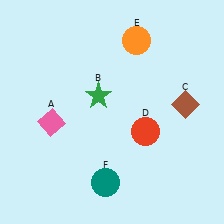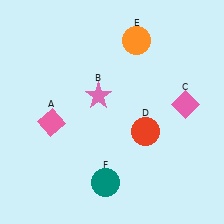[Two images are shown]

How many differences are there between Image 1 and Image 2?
There are 2 differences between the two images.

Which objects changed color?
B changed from green to pink. C changed from brown to pink.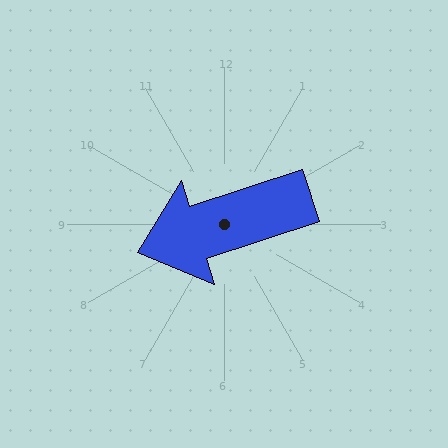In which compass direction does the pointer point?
West.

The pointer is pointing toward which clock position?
Roughly 8 o'clock.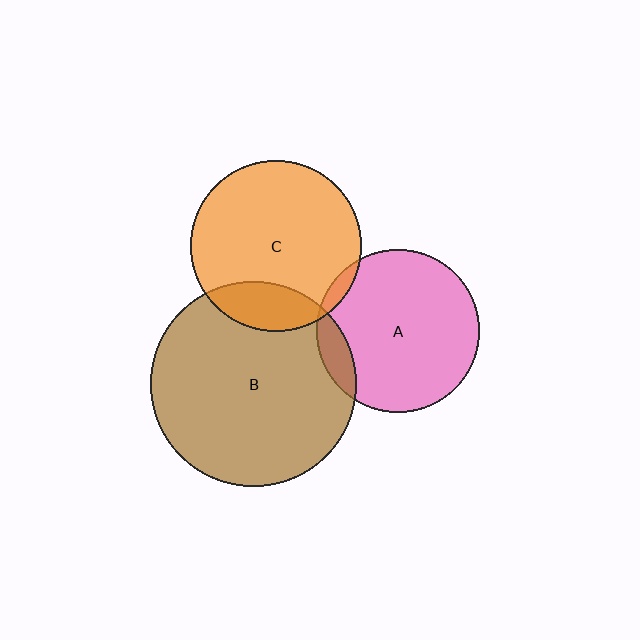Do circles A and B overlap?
Yes.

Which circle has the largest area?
Circle B (brown).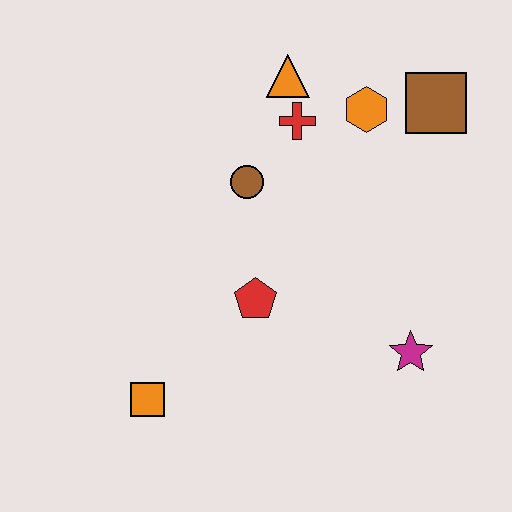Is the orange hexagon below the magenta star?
No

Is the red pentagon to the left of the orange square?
No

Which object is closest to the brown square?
The orange hexagon is closest to the brown square.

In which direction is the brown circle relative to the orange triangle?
The brown circle is below the orange triangle.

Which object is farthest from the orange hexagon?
The orange square is farthest from the orange hexagon.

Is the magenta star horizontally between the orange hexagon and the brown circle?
No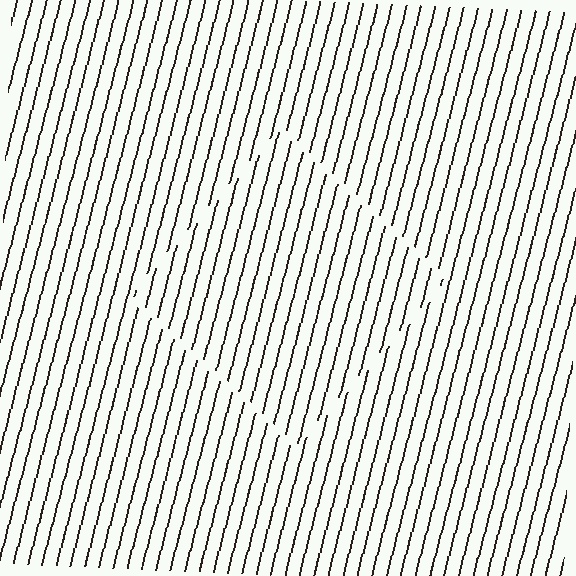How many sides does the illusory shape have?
4 sides — the line-ends trace a square.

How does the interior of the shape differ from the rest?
The interior of the shape contains the same grating, shifted by half a period — the contour is defined by the phase discontinuity where line-ends from the inner and outer gratings abut.